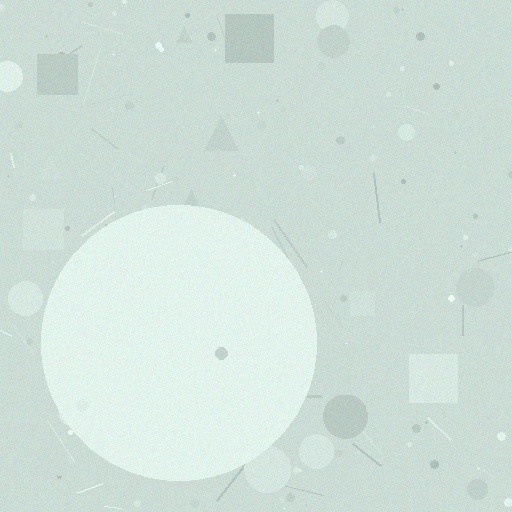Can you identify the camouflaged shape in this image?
The camouflaged shape is a circle.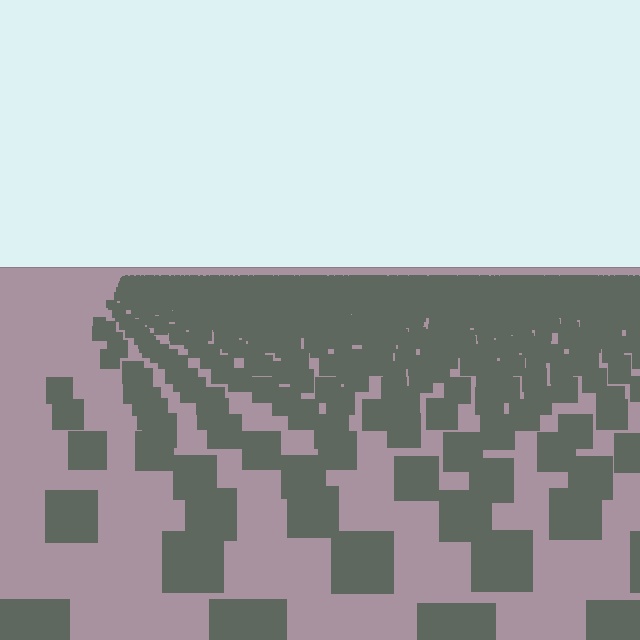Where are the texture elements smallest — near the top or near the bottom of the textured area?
Near the top.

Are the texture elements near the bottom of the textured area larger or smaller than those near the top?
Larger. Near the bottom, elements are closer to the viewer and appear at a bigger on-screen size.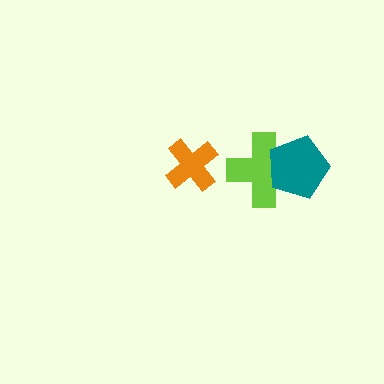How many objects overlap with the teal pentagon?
1 object overlaps with the teal pentagon.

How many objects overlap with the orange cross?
0 objects overlap with the orange cross.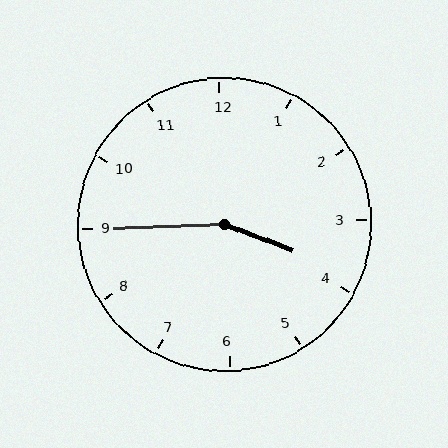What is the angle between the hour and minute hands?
Approximately 158 degrees.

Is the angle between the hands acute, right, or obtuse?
It is obtuse.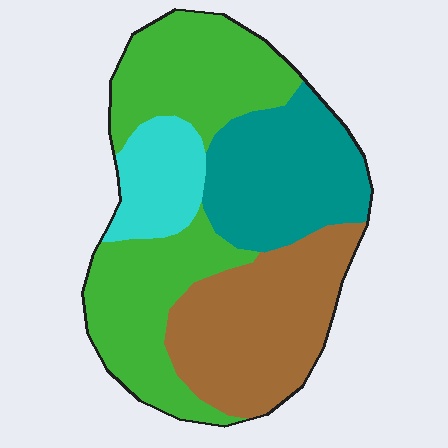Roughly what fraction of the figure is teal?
Teal covers roughly 25% of the figure.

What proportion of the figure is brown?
Brown covers around 25% of the figure.